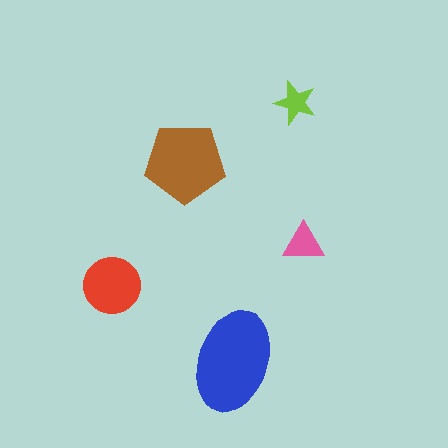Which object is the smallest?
The lime star.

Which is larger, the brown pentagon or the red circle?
The brown pentagon.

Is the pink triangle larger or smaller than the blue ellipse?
Smaller.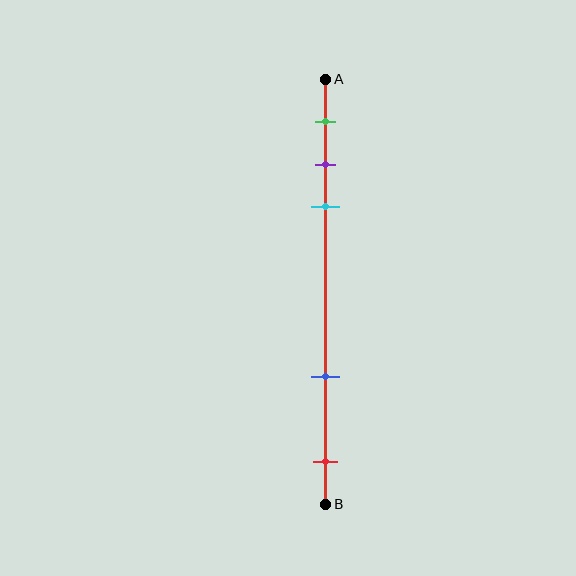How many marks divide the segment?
There are 5 marks dividing the segment.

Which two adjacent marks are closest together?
The purple and cyan marks are the closest adjacent pair.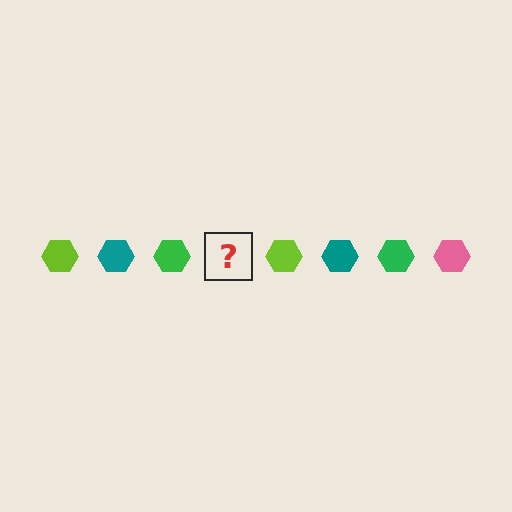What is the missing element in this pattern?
The missing element is a pink hexagon.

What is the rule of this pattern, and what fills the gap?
The rule is that the pattern cycles through lime, teal, green, pink hexagons. The gap should be filled with a pink hexagon.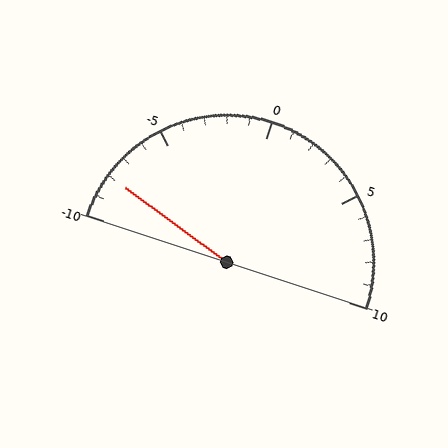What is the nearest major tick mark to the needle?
The nearest major tick mark is -10.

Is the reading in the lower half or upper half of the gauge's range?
The reading is in the lower half of the range (-10 to 10).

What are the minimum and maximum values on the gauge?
The gauge ranges from -10 to 10.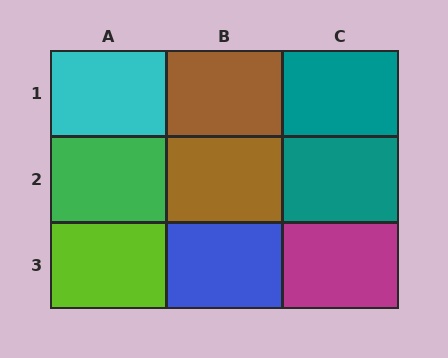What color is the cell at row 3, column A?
Lime.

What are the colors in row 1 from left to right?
Cyan, brown, teal.